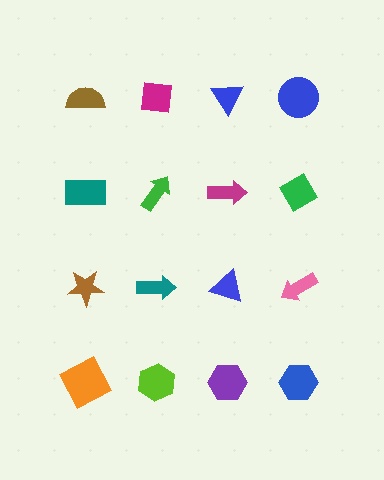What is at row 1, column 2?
A magenta square.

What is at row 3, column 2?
A teal arrow.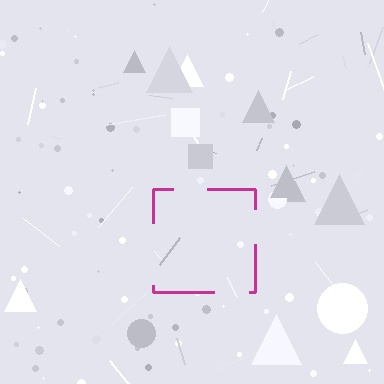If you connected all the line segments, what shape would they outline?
They would outline a square.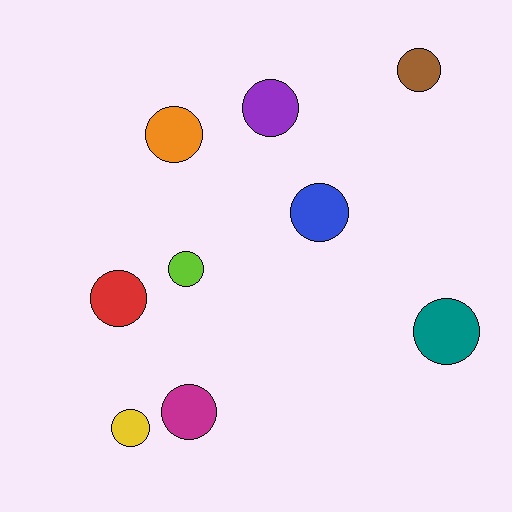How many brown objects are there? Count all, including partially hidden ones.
There is 1 brown object.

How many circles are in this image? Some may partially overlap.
There are 9 circles.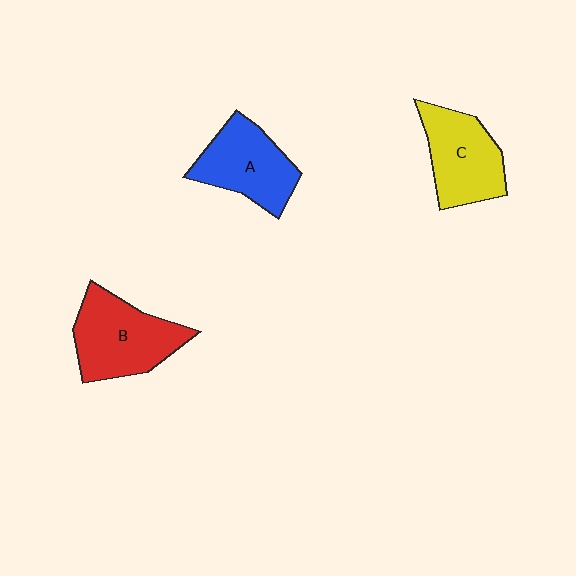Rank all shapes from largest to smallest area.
From largest to smallest: B (red), C (yellow), A (blue).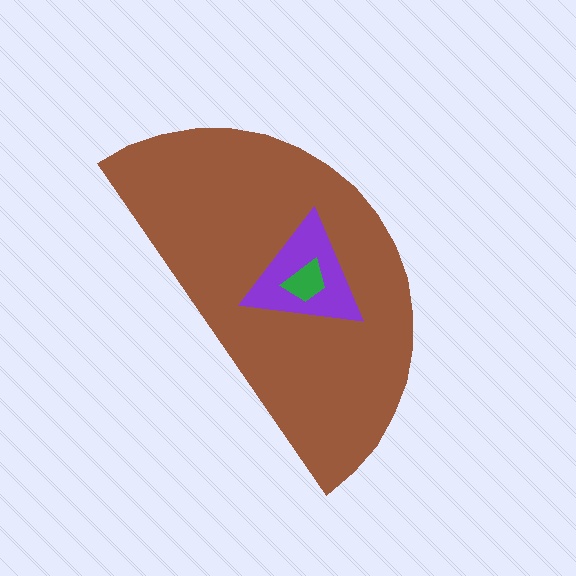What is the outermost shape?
The brown semicircle.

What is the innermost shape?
The green trapezoid.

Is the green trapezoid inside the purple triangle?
Yes.